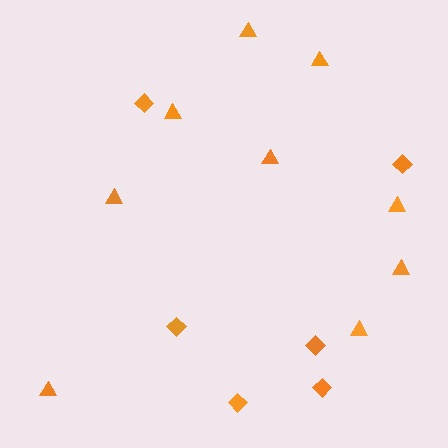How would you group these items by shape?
There are 2 groups: one group of triangles (9) and one group of diamonds (6).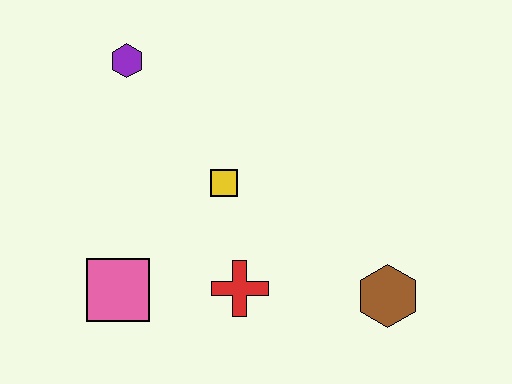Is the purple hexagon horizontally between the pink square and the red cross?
Yes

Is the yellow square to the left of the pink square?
No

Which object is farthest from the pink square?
The brown hexagon is farthest from the pink square.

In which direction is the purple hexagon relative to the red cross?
The purple hexagon is above the red cross.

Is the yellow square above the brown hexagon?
Yes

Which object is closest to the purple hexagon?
The yellow square is closest to the purple hexagon.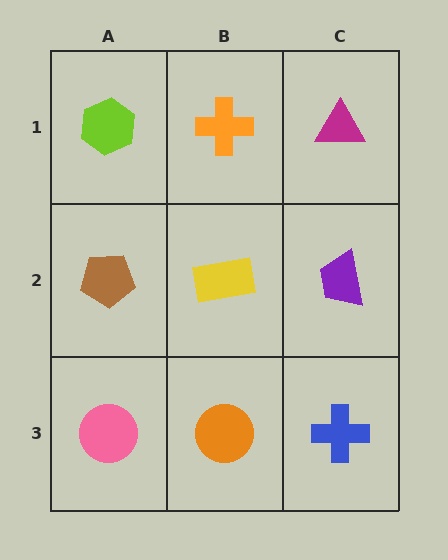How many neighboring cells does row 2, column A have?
3.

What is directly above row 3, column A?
A brown pentagon.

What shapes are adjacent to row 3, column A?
A brown pentagon (row 2, column A), an orange circle (row 3, column B).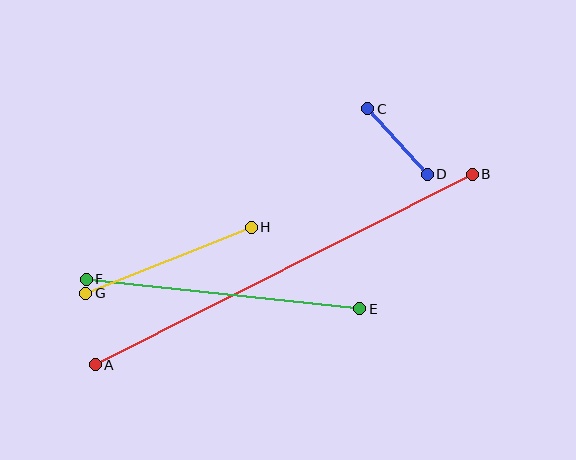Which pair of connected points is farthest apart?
Points A and B are farthest apart.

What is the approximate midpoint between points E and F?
The midpoint is at approximately (223, 294) pixels.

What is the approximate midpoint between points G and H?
The midpoint is at approximately (168, 260) pixels.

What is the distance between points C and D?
The distance is approximately 89 pixels.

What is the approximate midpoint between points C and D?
The midpoint is at approximately (397, 141) pixels.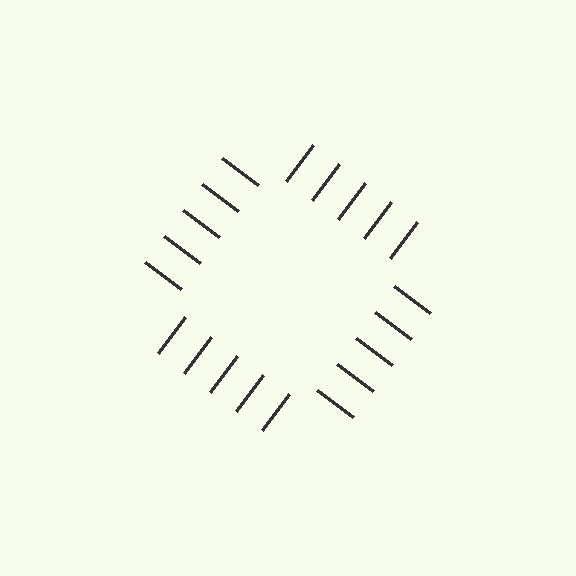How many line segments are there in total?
20 — 5 along each of the 4 edges.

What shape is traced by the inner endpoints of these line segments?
An illusory square — the line segments terminate on its edges but no continuous stroke is drawn.